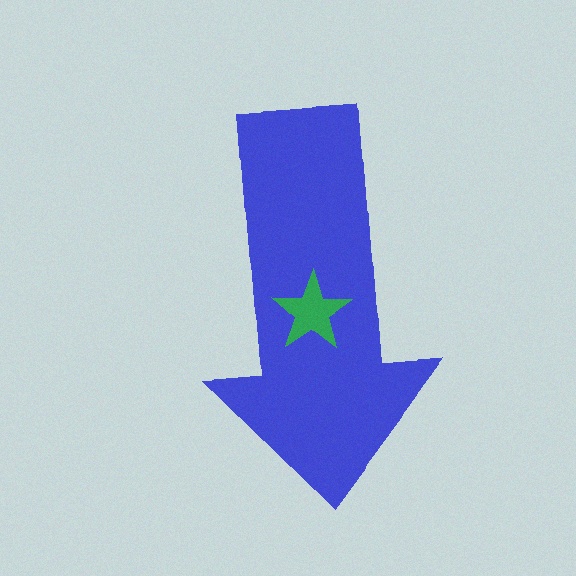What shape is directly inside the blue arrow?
The green star.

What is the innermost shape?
The green star.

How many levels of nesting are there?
2.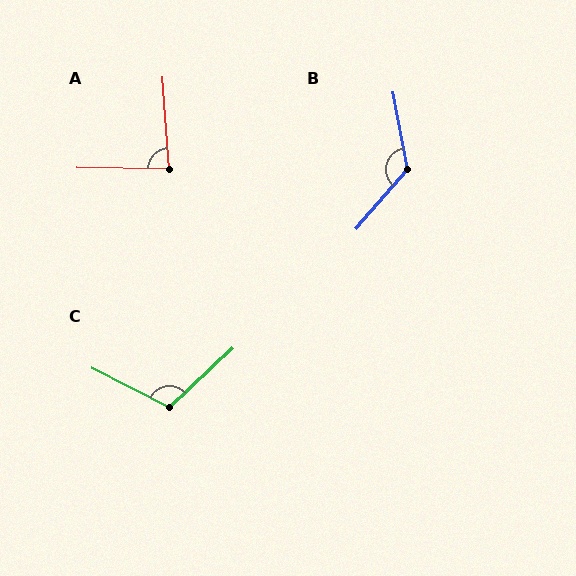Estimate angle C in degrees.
Approximately 110 degrees.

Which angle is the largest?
B, at approximately 129 degrees.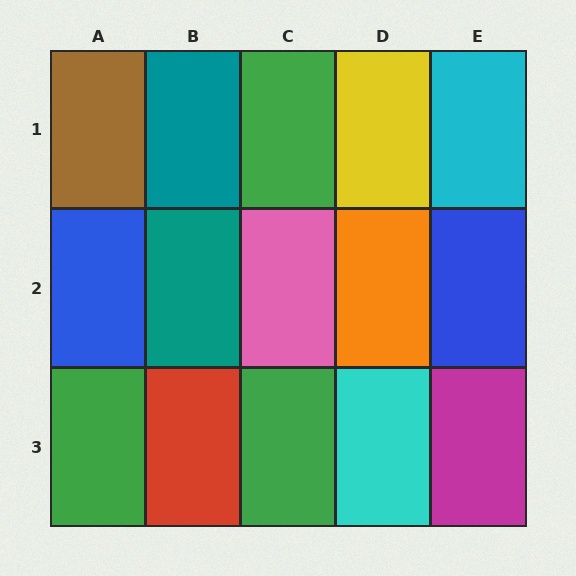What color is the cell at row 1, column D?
Yellow.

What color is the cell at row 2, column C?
Pink.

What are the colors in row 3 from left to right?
Green, red, green, cyan, magenta.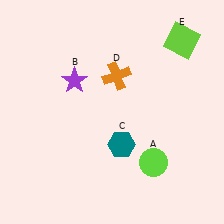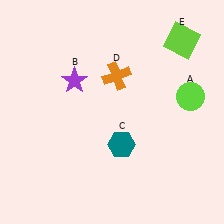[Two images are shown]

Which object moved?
The lime circle (A) moved up.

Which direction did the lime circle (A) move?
The lime circle (A) moved up.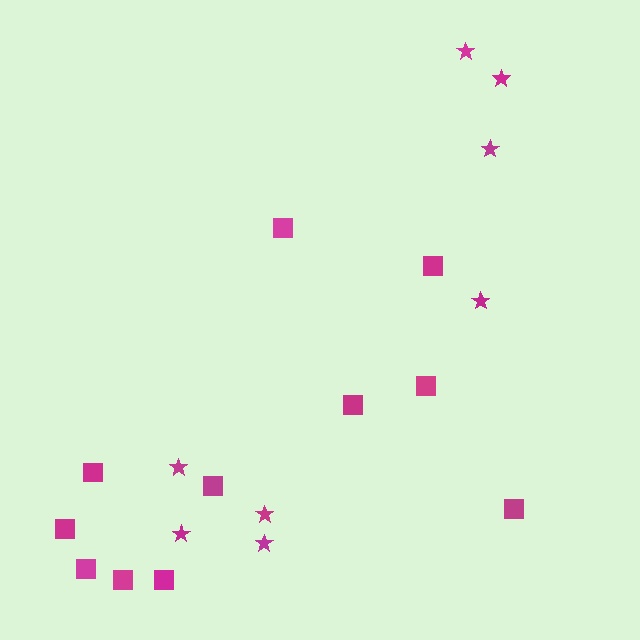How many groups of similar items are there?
There are 2 groups: one group of stars (8) and one group of squares (11).